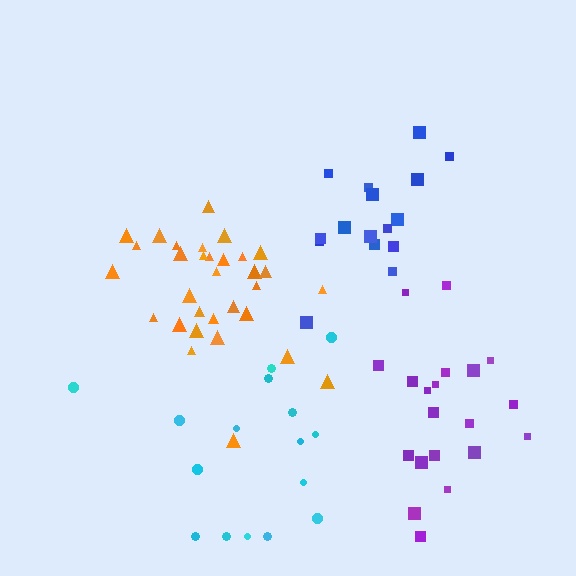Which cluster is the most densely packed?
Orange.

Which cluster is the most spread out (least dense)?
Cyan.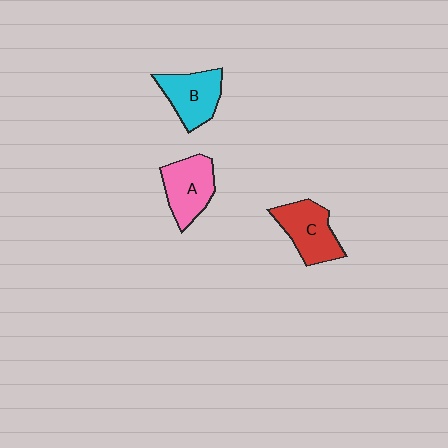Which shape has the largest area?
Shape C (red).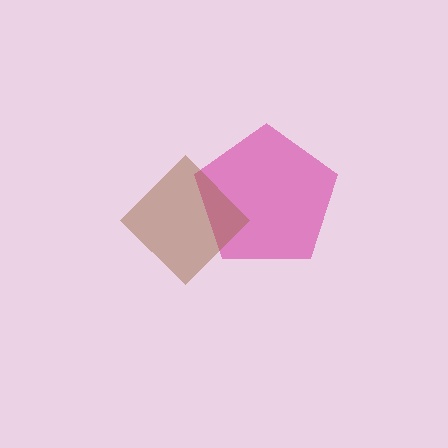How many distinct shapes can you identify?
There are 2 distinct shapes: a magenta pentagon, a brown diamond.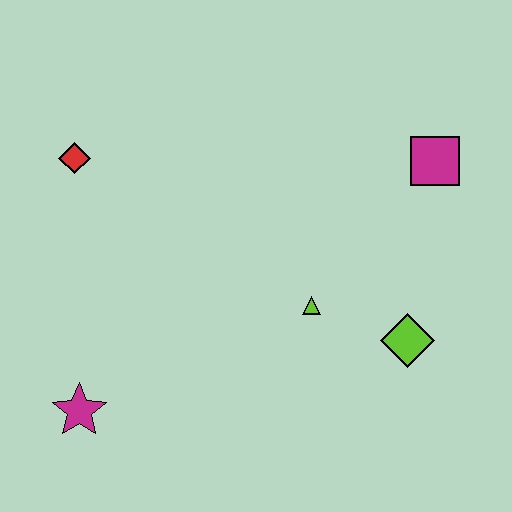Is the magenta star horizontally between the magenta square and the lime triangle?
No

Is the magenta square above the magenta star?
Yes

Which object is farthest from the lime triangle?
The red diamond is farthest from the lime triangle.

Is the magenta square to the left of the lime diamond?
No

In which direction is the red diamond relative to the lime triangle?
The red diamond is to the left of the lime triangle.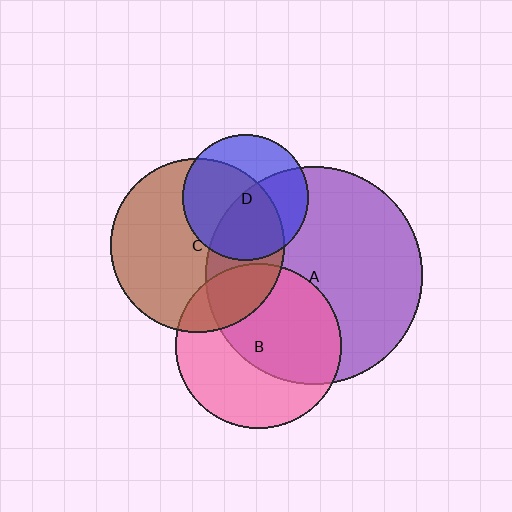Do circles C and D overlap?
Yes.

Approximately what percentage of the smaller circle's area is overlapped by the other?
Approximately 60%.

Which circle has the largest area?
Circle A (purple).